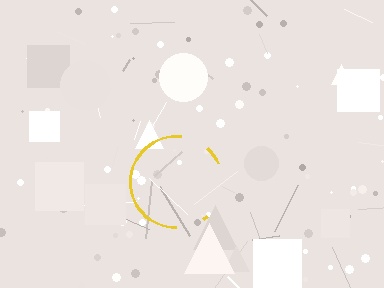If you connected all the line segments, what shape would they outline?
They would outline a circle.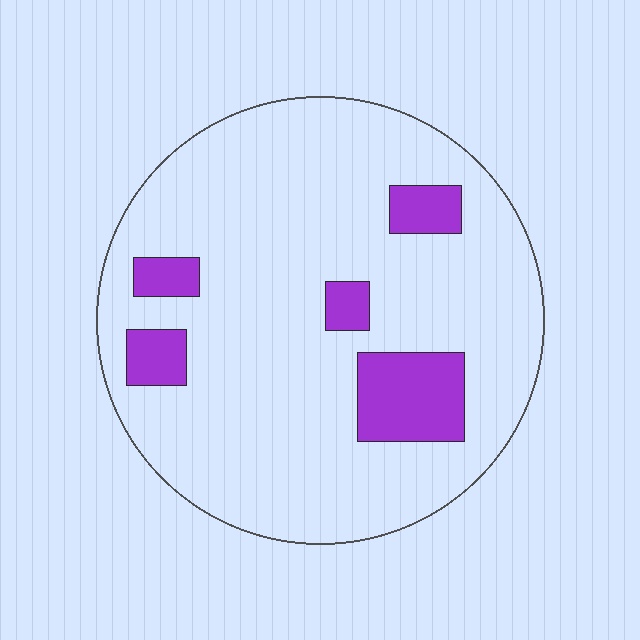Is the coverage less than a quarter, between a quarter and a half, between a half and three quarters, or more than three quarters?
Less than a quarter.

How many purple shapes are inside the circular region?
5.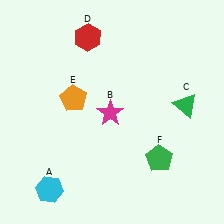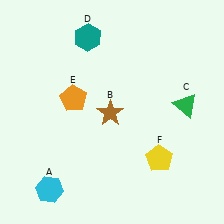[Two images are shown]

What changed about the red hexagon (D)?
In Image 1, D is red. In Image 2, it changed to teal.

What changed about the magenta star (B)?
In Image 1, B is magenta. In Image 2, it changed to brown.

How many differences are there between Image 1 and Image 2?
There are 3 differences between the two images.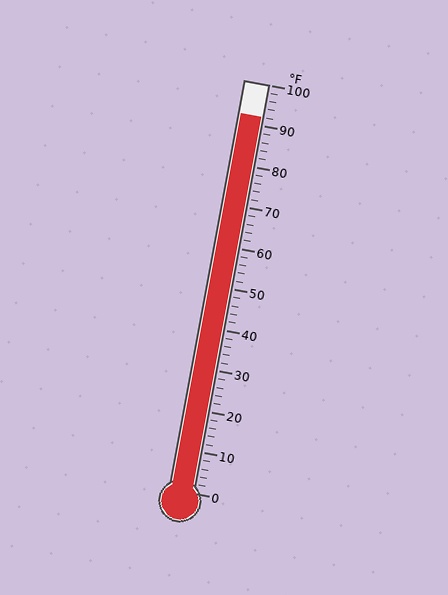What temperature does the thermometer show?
The thermometer shows approximately 92°F.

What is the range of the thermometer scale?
The thermometer scale ranges from 0°F to 100°F.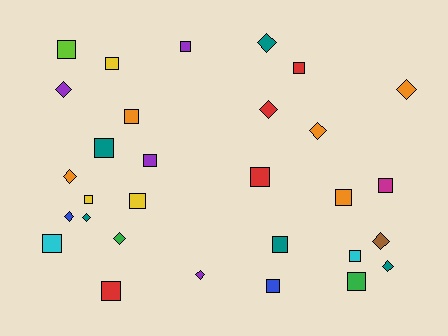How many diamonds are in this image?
There are 12 diamonds.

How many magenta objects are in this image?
There is 1 magenta object.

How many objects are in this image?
There are 30 objects.